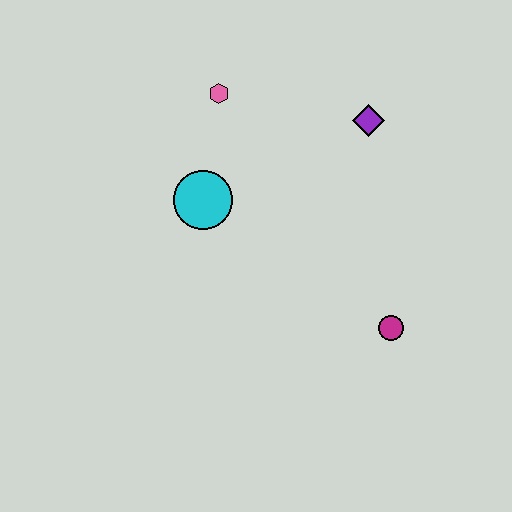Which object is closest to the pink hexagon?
The cyan circle is closest to the pink hexagon.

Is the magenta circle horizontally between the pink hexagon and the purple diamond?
No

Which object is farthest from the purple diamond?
The magenta circle is farthest from the purple diamond.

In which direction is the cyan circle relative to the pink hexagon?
The cyan circle is below the pink hexagon.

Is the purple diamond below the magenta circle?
No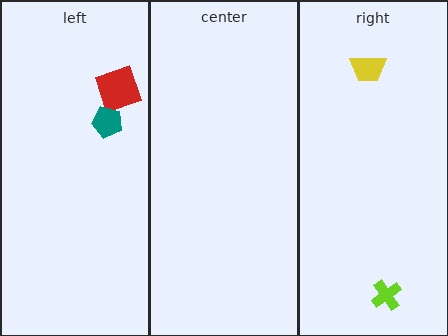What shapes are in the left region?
The red diamond, the teal pentagon.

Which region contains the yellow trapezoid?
The right region.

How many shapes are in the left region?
2.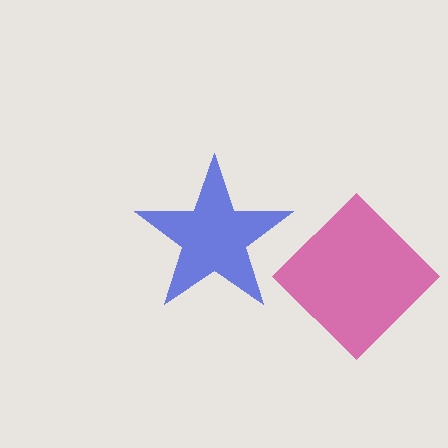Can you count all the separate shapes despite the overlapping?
Yes, there are 2 separate shapes.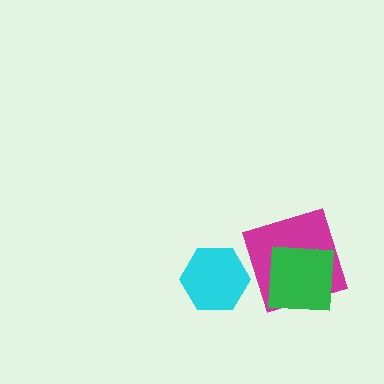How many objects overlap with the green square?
1 object overlaps with the green square.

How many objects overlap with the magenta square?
1 object overlaps with the magenta square.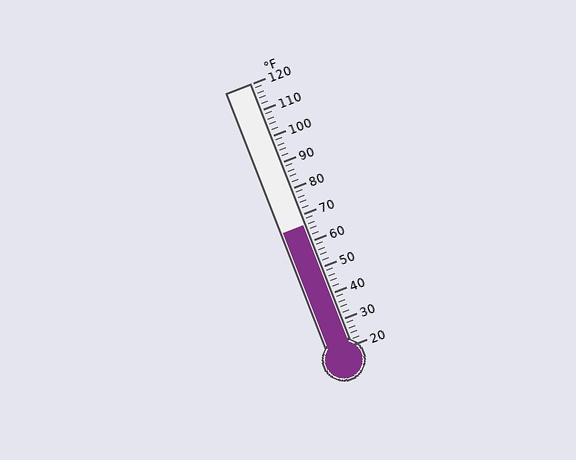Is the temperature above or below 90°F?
The temperature is below 90°F.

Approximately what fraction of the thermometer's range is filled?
The thermometer is filled to approximately 45% of its range.